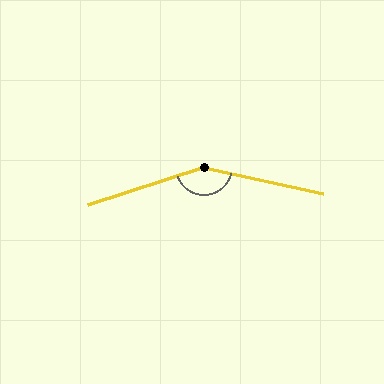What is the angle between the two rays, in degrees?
Approximately 150 degrees.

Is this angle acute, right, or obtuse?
It is obtuse.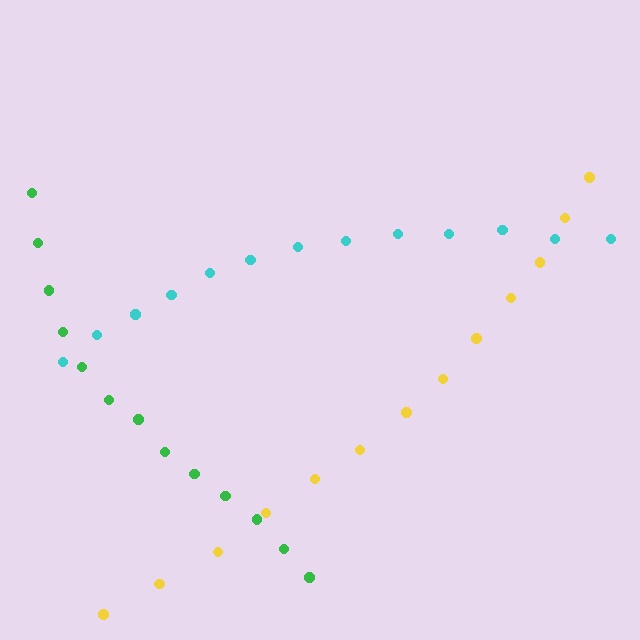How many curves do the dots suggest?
There are 3 distinct paths.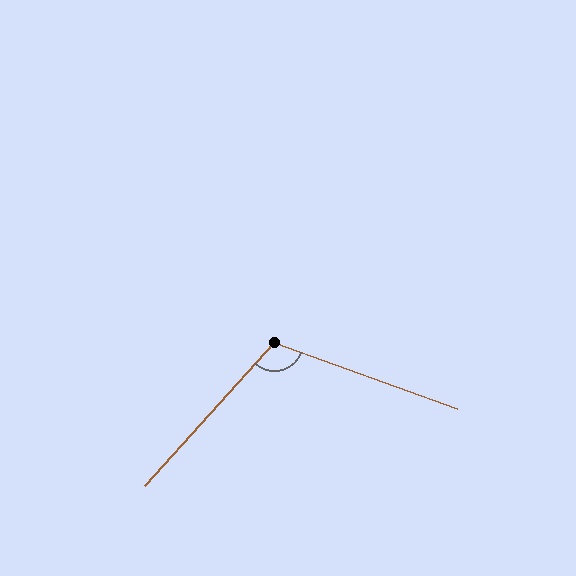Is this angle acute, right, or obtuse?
It is obtuse.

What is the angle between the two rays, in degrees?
Approximately 112 degrees.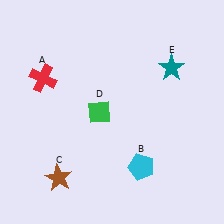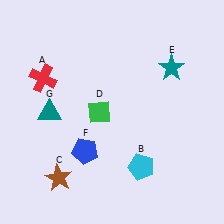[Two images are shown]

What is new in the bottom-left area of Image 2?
A teal triangle (G) was added in the bottom-left area of Image 2.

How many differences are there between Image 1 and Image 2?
There are 2 differences between the two images.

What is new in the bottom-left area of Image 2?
A blue pentagon (F) was added in the bottom-left area of Image 2.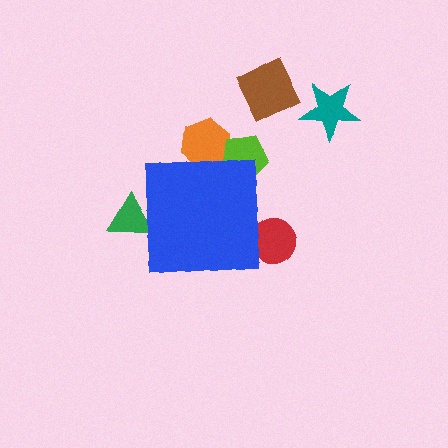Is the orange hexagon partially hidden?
Yes, the orange hexagon is partially hidden behind the blue square.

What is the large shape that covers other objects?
A blue square.